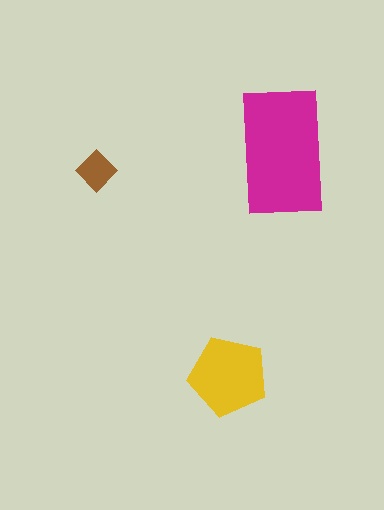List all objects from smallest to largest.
The brown diamond, the yellow pentagon, the magenta rectangle.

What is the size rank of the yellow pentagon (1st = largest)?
2nd.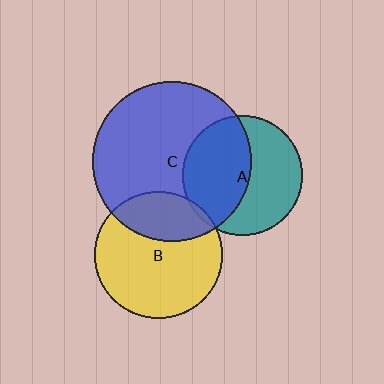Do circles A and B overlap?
Yes.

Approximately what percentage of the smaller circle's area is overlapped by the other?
Approximately 5%.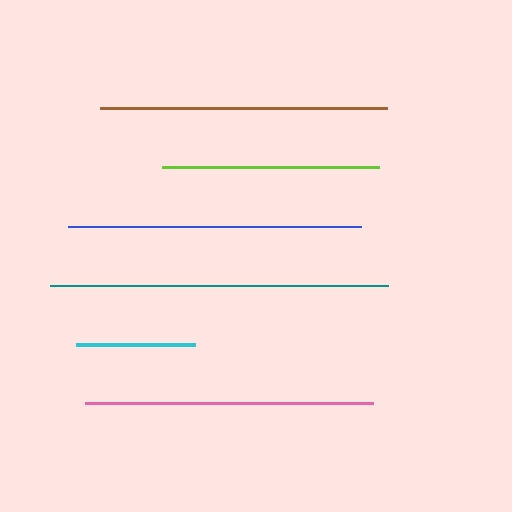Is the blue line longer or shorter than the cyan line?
The blue line is longer than the cyan line.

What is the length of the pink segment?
The pink segment is approximately 288 pixels long.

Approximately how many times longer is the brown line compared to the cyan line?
The brown line is approximately 2.4 times the length of the cyan line.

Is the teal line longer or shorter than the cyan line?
The teal line is longer than the cyan line.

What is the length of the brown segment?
The brown segment is approximately 287 pixels long.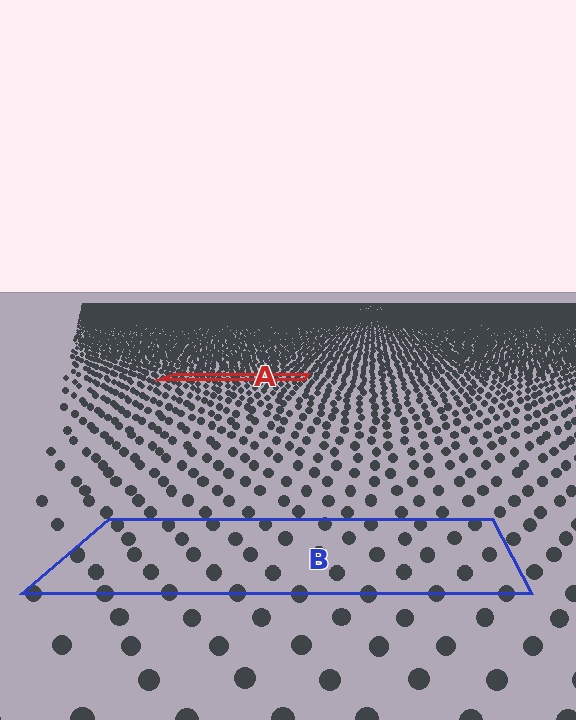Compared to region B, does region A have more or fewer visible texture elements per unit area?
Region A has more texture elements per unit area — they are packed more densely because it is farther away.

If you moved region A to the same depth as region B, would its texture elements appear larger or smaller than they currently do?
They would appear larger. At a closer depth, the same texture elements are projected at a bigger on-screen size.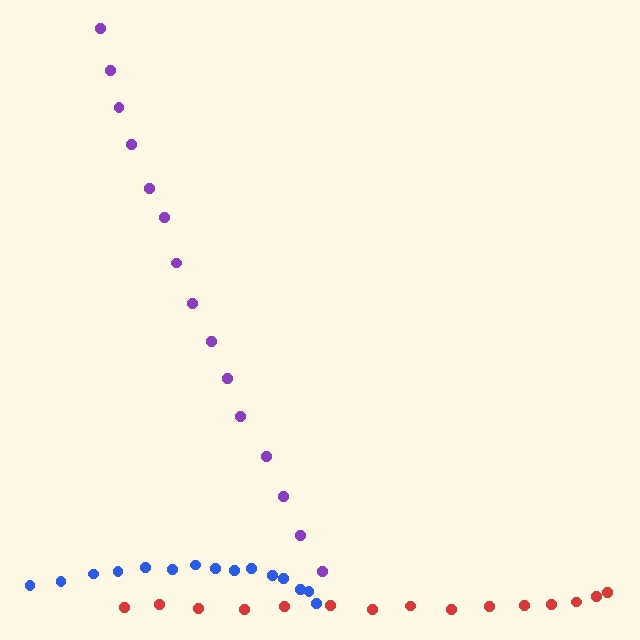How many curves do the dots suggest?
There are 3 distinct paths.